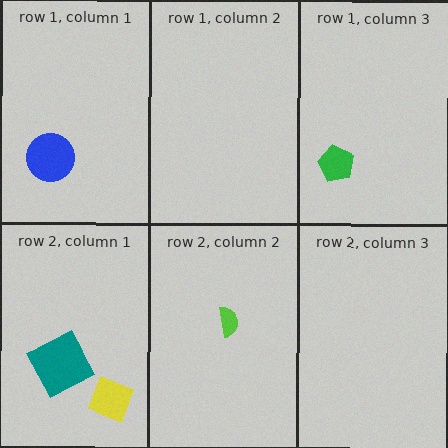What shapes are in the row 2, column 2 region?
The lime semicircle.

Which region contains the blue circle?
The row 1, column 1 region.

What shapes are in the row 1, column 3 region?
The green pentagon.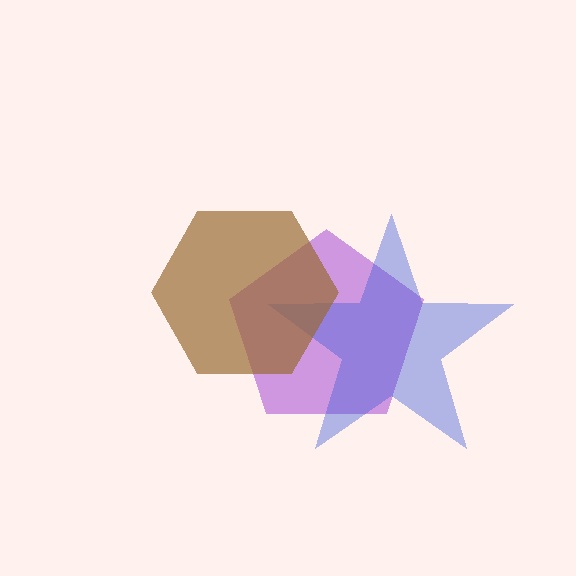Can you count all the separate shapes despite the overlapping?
Yes, there are 3 separate shapes.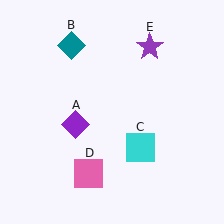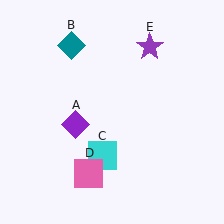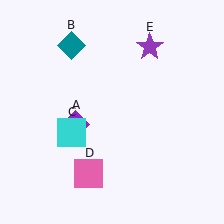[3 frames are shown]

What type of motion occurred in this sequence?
The cyan square (object C) rotated clockwise around the center of the scene.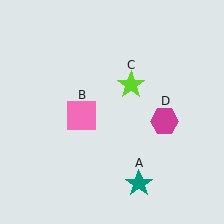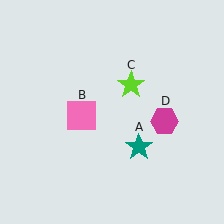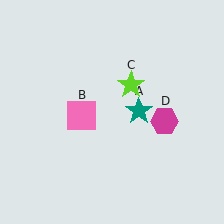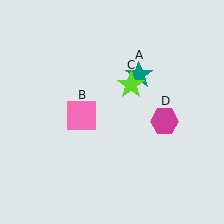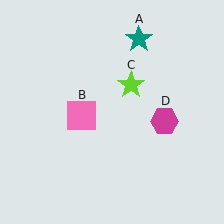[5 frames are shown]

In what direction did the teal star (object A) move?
The teal star (object A) moved up.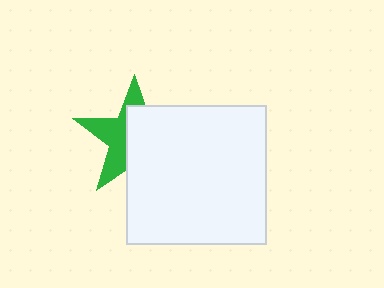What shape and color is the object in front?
The object in front is a white square.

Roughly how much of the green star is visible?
A small part of it is visible (roughly 43%).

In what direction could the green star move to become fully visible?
The green star could move left. That would shift it out from behind the white square entirely.